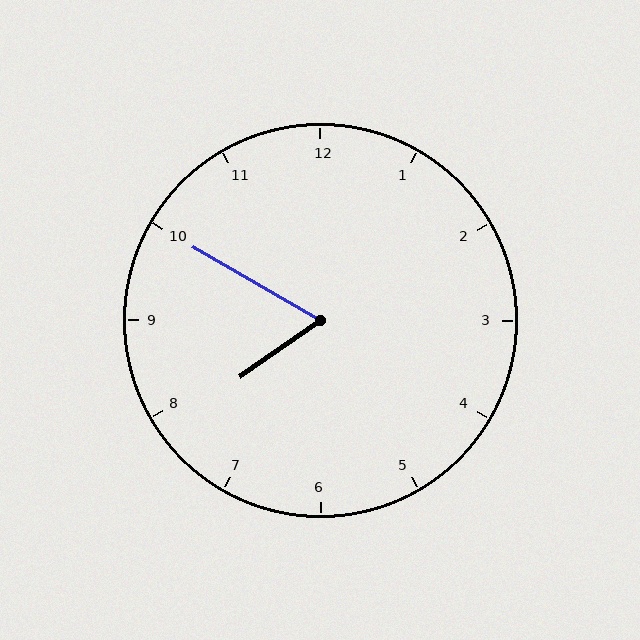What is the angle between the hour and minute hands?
Approximately 65 degrees.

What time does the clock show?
7:50.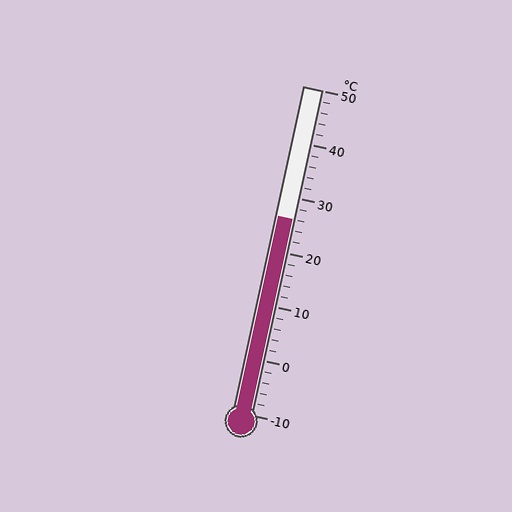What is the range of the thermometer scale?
The thermometer scale ranges from -10°C to 50°C.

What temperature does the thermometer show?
The thermometer shows approximately 26°C.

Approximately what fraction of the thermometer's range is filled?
The thermometer is filled to approximately 60% of its range.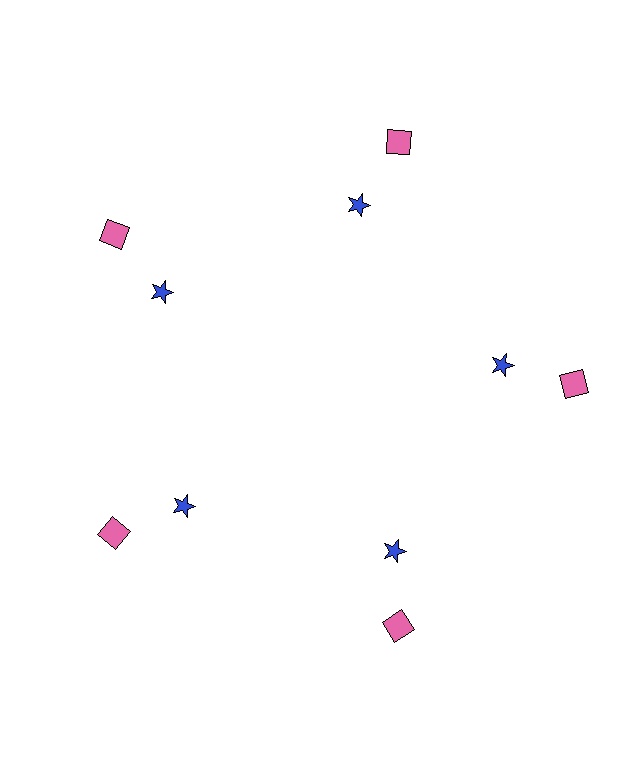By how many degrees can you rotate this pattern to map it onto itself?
The pattern maps onto itself every 72 degrees of rotation.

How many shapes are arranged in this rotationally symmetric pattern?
There are 10 shapes, arranged in 5 groups of 2.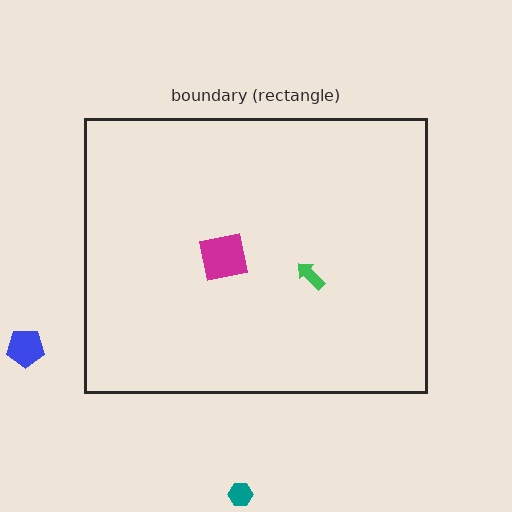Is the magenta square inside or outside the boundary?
Inside.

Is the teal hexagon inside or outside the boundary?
Outside.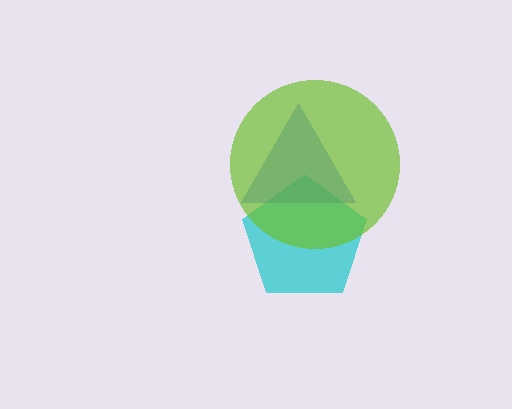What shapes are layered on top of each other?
The layered shapes are: a cyan pentagon, a blue triangle, a lime circle.